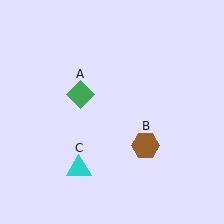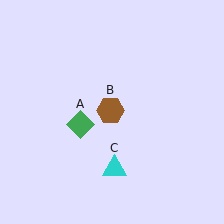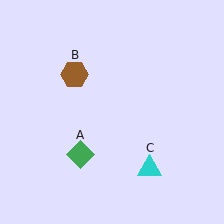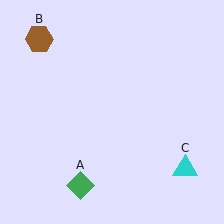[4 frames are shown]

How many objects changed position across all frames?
3 objects changed position: green diamond (object A), brown hexagon (object B), cyan triangle (object C).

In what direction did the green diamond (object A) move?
The green diamond (object A) moved down.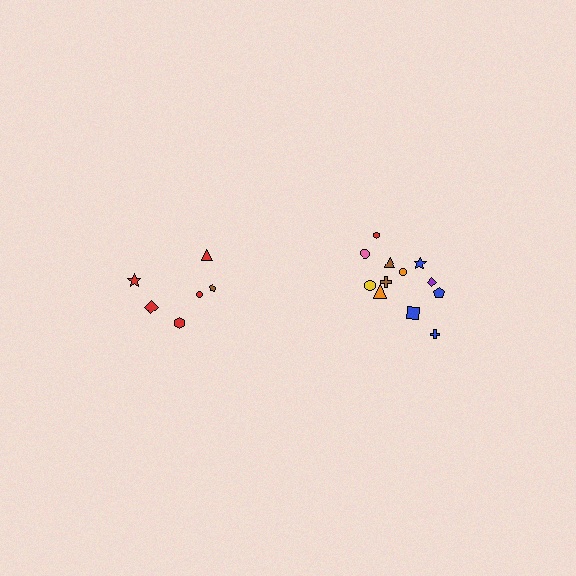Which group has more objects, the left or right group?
The right group.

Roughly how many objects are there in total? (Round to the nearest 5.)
Roughly 20 objects in total.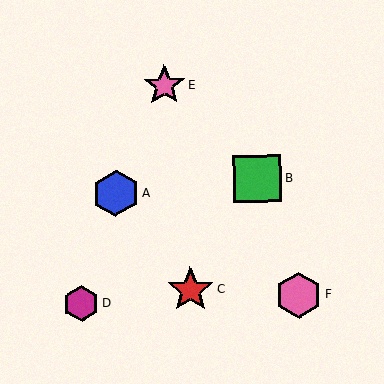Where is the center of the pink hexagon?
The center of the pink hexagon is at (299, 295).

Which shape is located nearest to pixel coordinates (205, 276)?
The red star (labeled C) at (190, 290) is nearest to that location.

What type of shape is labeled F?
Shape F is a pink hexagon.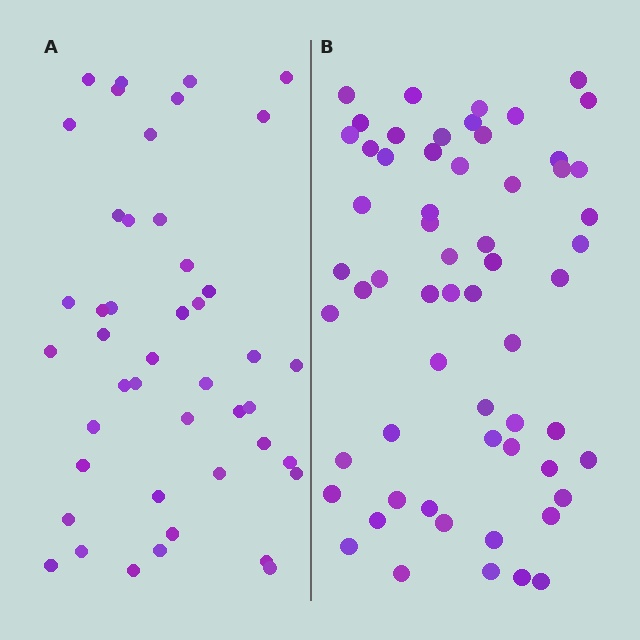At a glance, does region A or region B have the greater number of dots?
Region B (the right region) has more dots.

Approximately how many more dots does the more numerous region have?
Region B has approximately 15 more dots than region A.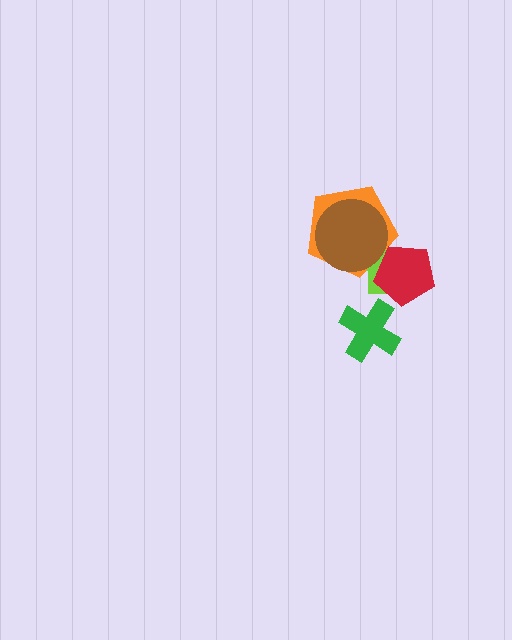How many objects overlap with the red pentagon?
2 objects overlap with the red pentagon.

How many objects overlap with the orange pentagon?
3 objects overlap with the orange pentagon.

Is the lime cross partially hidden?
Yes, it is partially covered by another shape.